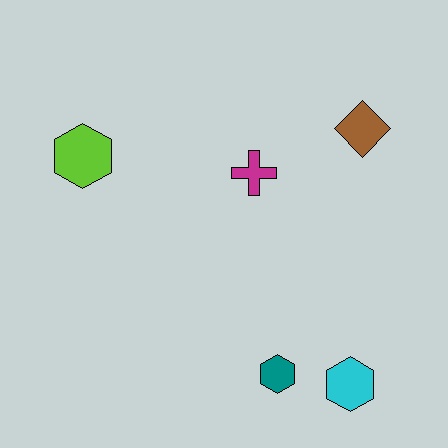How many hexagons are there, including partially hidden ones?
There are 3 hexagons.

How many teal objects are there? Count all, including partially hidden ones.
There is 1 teal object.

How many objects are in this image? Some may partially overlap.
There are 5 objects.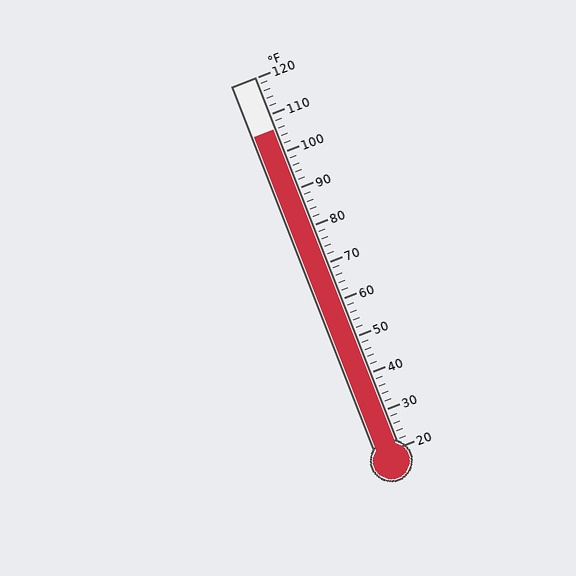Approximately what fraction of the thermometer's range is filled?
The thermometer is filled to approximately 85% of its range.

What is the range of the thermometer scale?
The thermometer scale ranges from 20°F to 120°F.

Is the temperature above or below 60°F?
The temperature is above 60°F.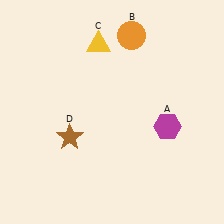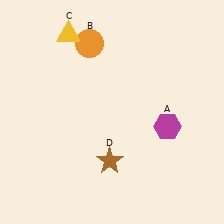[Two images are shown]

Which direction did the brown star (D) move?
The brown star (D) moved right.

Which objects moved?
The objects that moved are: the orange circle (B), the yellow triangle (C), the brown star (D).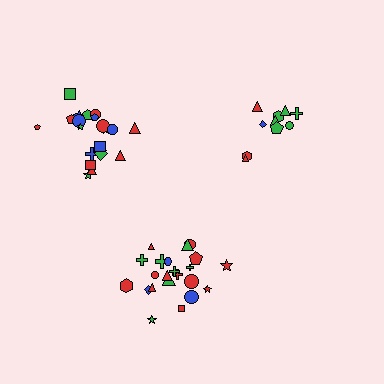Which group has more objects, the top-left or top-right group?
The top-left group.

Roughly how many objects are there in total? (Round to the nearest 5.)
Roughly 55 objects in total.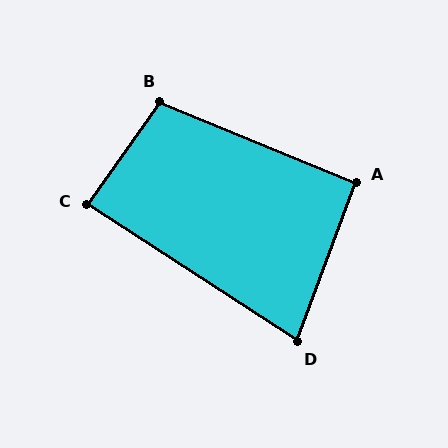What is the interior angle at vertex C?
Approximately 88 degrees (approximately right).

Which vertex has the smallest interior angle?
D, at approximately 77 degrees.